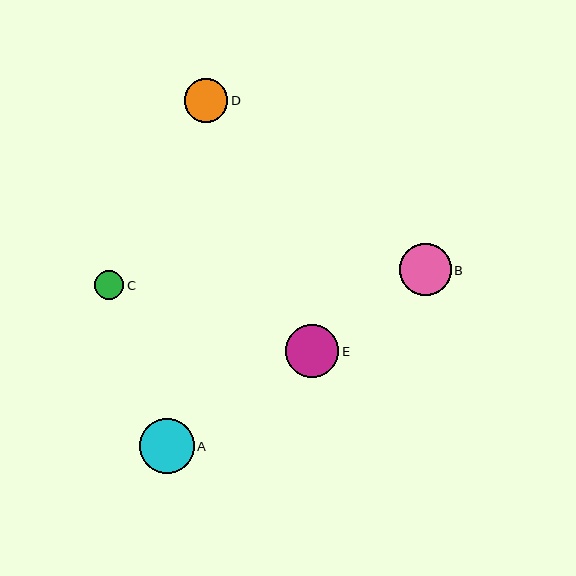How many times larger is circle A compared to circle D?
Circle A is approximately 1.3 times the size of circle D.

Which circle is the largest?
Circle A is the largest with a size of approximately 55 pixels.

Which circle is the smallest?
Circle C is the smallest with a size of approximately 29 pixels.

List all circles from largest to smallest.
From largest to smallest: A, E, B, D, C.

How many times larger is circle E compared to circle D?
Circle E is approximately 1.2 times the size of circle D.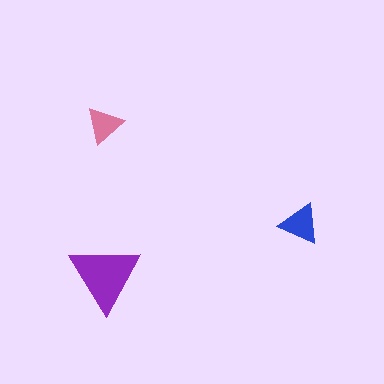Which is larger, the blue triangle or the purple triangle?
The purple one.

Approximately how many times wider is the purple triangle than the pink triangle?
About 2 times wider.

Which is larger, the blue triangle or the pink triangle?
The blue one.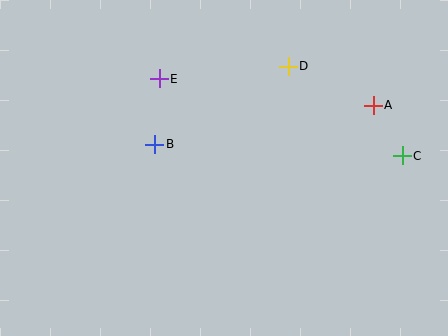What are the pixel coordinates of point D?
Point D is at (288, 66).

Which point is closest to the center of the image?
Point B at (155, 144) is closest to the center.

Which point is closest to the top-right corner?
Point A is closest to the top-right corner.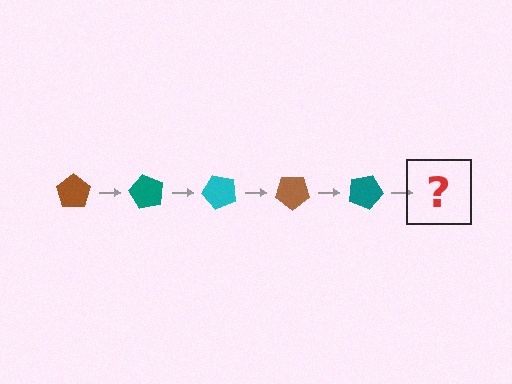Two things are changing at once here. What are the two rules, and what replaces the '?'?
The two rules are that it rotates 60 degrees each step and the color cycles through brown, teal, and cyan. The '?' should be a cyan pentagon, rotated 300 degrees from the start.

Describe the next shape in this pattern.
It should be a cyan pentagon, rotated 300 degrees from the start.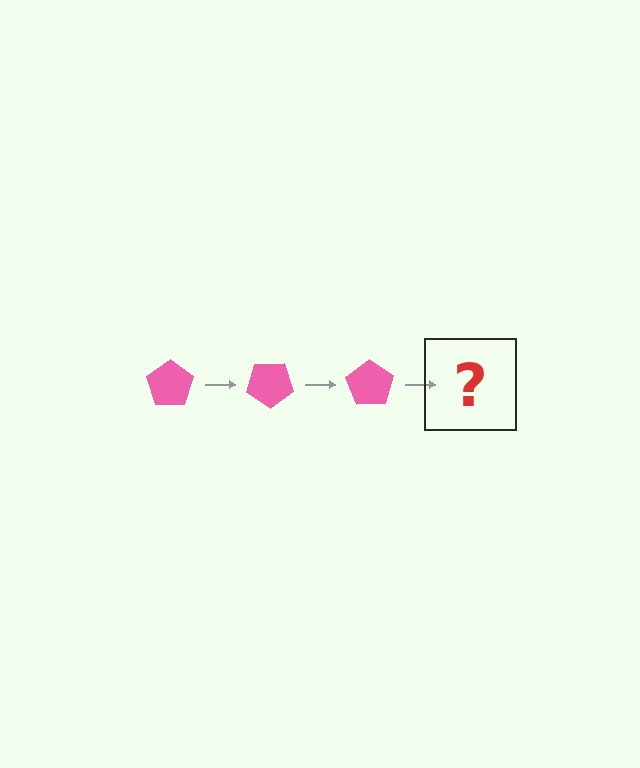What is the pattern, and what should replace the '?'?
The pattern is that the pentagon rotates 35 degrees each step. The '?' should be a pink pentagon rotated 105 degrees.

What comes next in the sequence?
The next element should be a pink pentagon rotated 105 degrees.